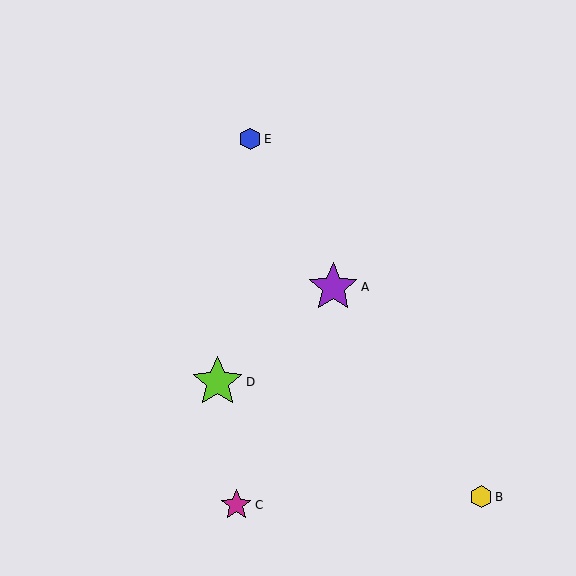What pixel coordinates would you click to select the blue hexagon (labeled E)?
Click at (250, 139) to select the blue hexagon E.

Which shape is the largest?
The lime star (labeled D) is the largest.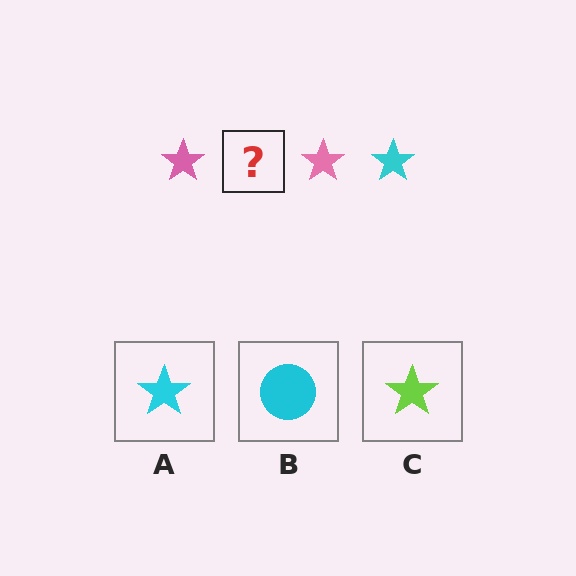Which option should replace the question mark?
Option A.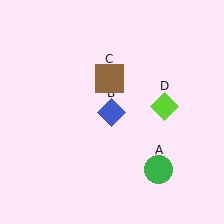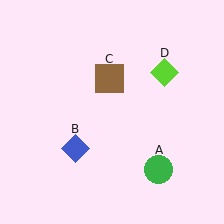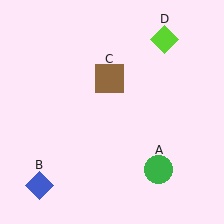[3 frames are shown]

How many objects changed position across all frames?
2 objects changed position: blue diamond (object B), lime diamond (object D).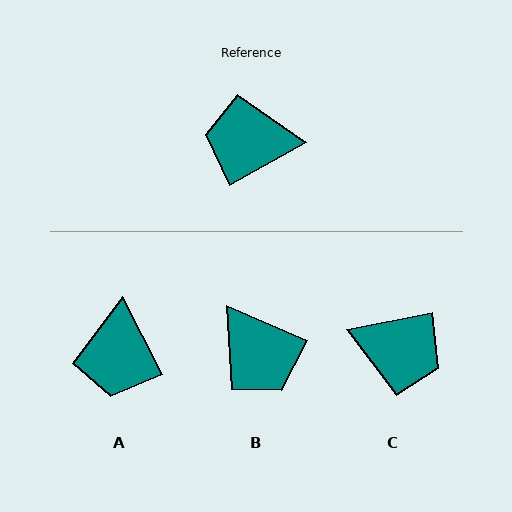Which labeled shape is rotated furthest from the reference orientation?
C, about 162 degrees away.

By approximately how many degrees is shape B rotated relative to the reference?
Approximately 128 degrees counter-clockwise.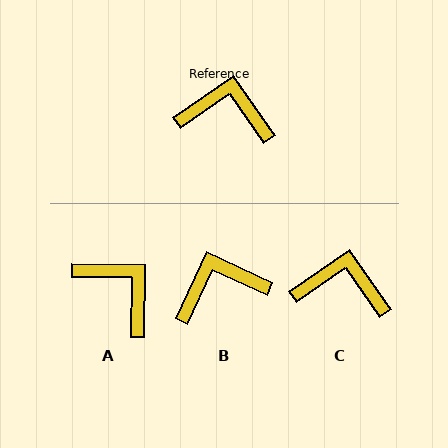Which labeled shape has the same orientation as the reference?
C.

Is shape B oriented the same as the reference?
No, it is off by about 30 degrees.